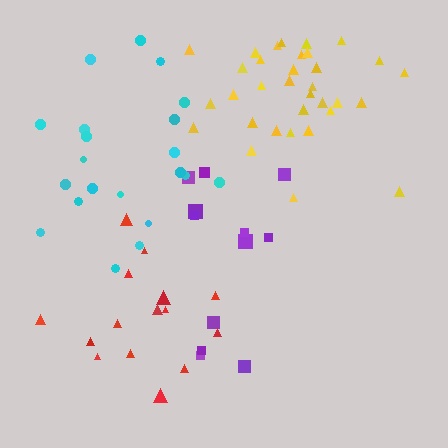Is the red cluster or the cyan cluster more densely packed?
Cyan.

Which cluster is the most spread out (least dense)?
Red.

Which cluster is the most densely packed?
Yellow.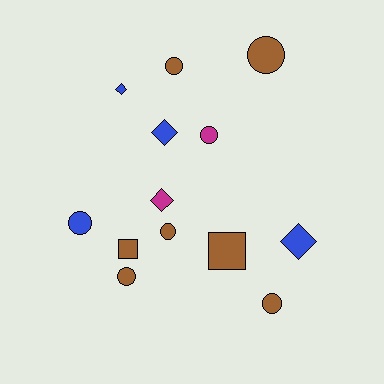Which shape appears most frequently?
Circle, with 7 objects.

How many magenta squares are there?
There are no magenta squares.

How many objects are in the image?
There are 13 objects.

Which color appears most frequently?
Brown, with 7 objects.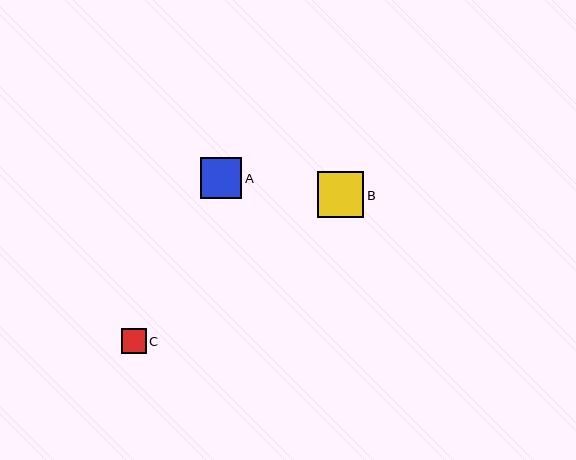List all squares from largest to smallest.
From largest to smallest: B, A, C.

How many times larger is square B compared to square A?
Square B is approximately 1.1 times the size of square A.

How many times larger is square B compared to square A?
Square B is approximately 1.1 times the size of square A.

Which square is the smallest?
Square C is the smallest with a size of approximately 25 pixels.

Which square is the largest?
Square B is the largest with a size of approximately 47 pixels.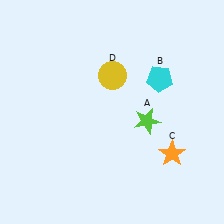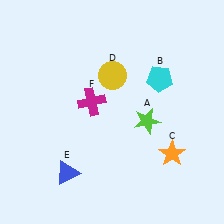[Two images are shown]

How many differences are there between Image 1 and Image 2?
There are 2 differences between the two images.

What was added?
A blue triangle (E), a magenta cross (F) were added in Image 2.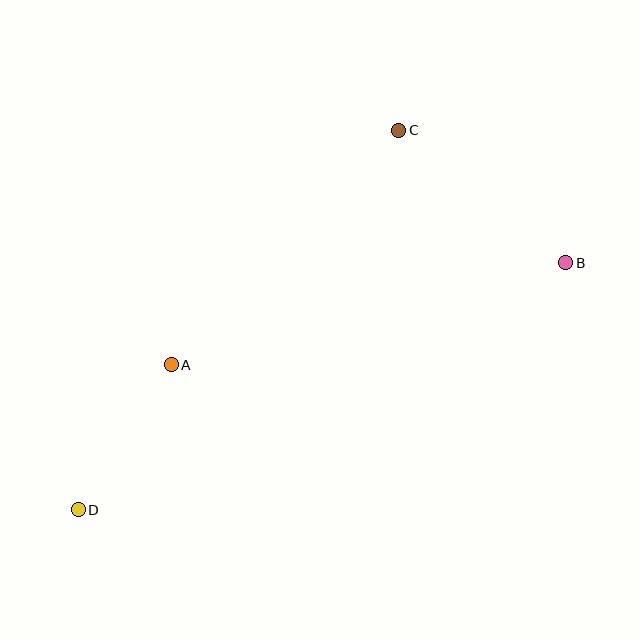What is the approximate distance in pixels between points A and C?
The distance between A and C is approximately 327 pixels.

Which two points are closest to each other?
Points A and D are closest to each other.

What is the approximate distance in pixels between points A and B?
The distance between A and B is approximately 408 pixels.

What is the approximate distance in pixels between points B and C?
The distance between B and C is approximately 213 pixels.